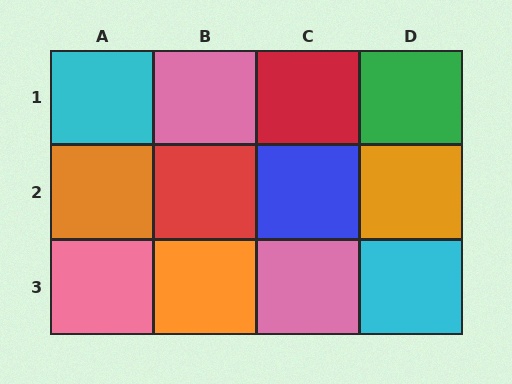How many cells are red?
2 cells are red.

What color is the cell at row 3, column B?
Orange.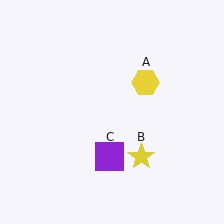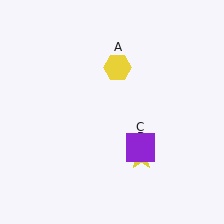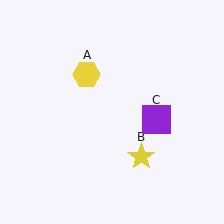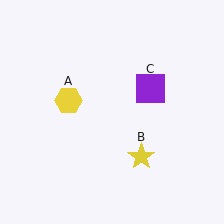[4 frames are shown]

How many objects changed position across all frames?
2 objects changed position: yellow hexagon (object A), purple square (object C).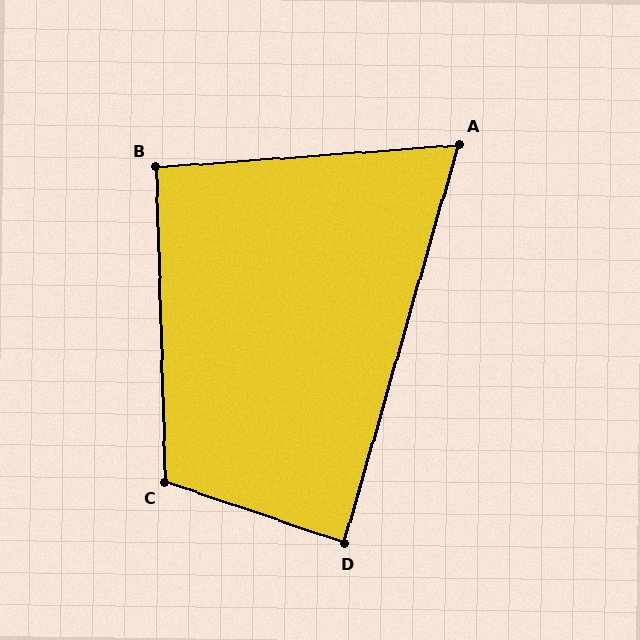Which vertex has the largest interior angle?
C, at approximately 110 degrees.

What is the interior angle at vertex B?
Approximately 93 degrees (approximately right).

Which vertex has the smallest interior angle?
A, at approximately 70 degrees.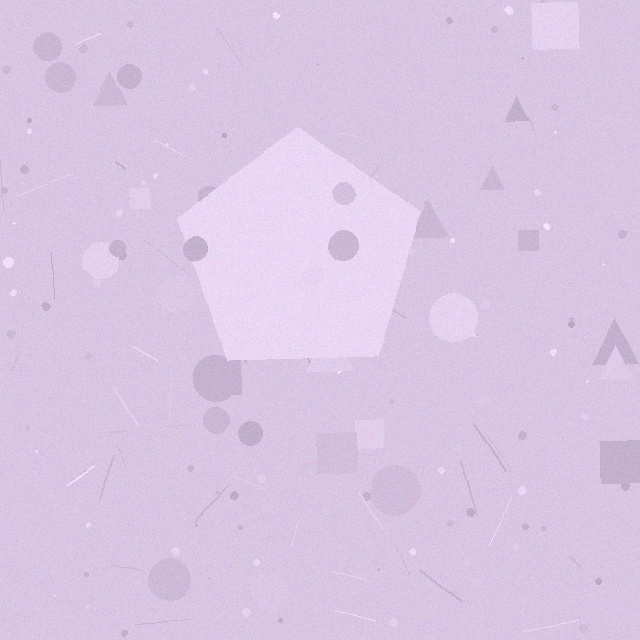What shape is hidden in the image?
A pentagon is hidden in the image.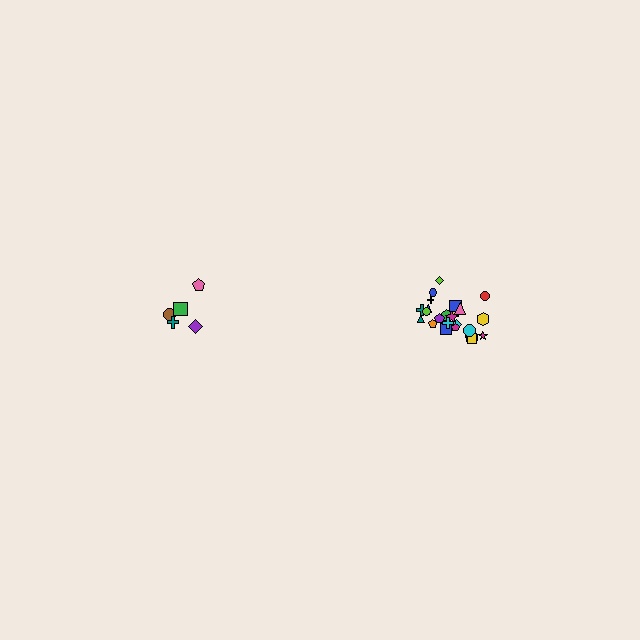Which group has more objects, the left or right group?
The right group.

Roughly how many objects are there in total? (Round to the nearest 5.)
Roughly 30 objects in total.